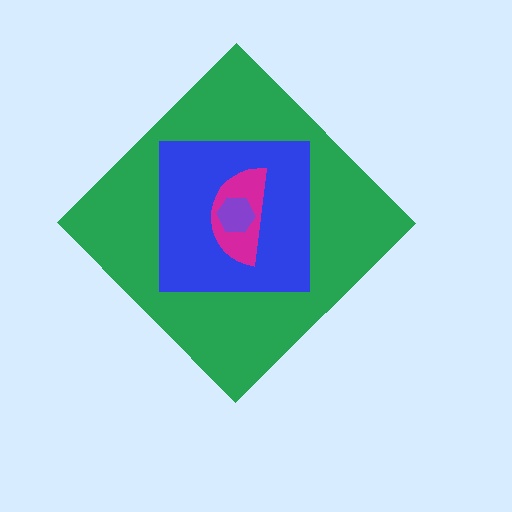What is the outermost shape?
The green diamond.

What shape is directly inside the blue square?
The magenta semicircle.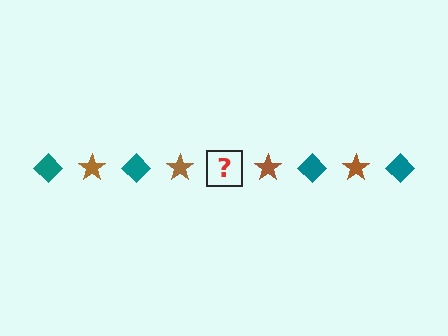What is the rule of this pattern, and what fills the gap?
The rule is that the pattern alternates between teal diamond and brown star. The gap should be filled with a teal diamond.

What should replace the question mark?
The question mark should be replaced with a teal diamond.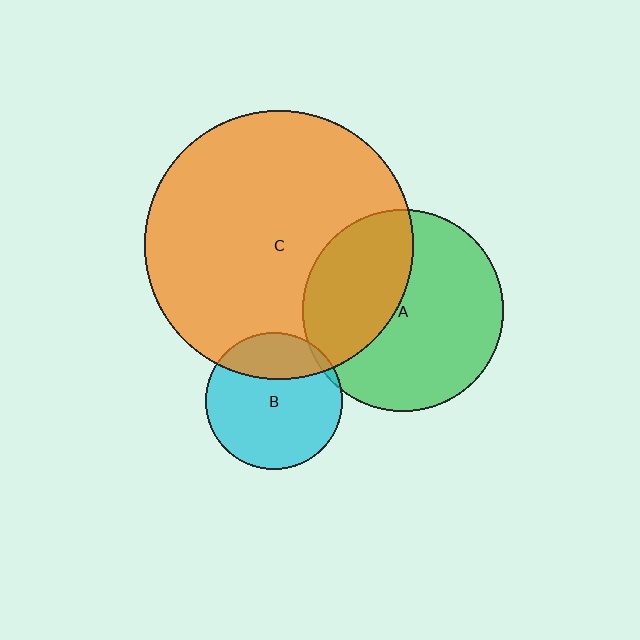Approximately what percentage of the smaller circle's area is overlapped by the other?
Approximately 25%.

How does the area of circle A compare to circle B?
Approximately 2.2 times.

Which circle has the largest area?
Circle C (orange).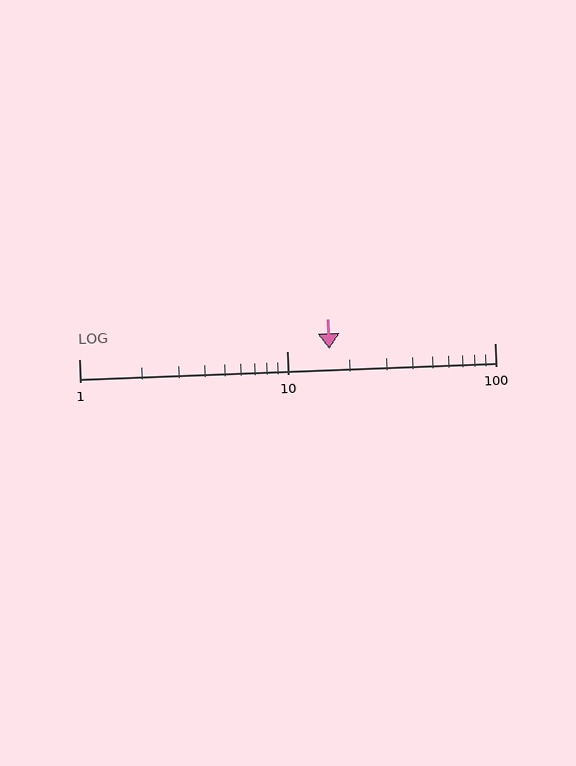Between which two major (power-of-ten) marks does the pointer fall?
The pointer is between 10 and 100.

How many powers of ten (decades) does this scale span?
The scale spans 2 decades, from 1 to 100.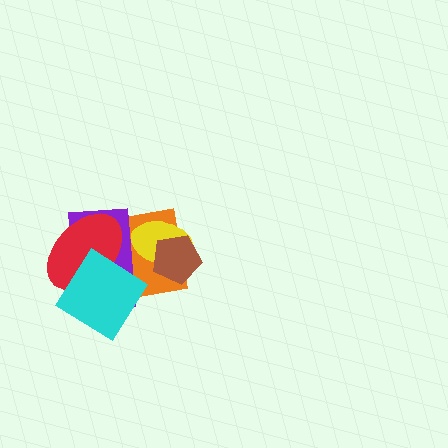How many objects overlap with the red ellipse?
3 objects overlap with the red ellipse.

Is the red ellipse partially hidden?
Yes, it is partially covered by another shape.